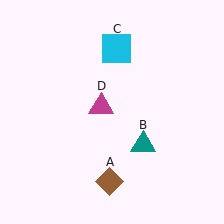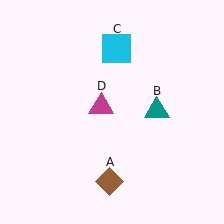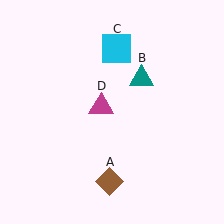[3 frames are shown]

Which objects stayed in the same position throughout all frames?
Brown diamond (object A) and cyan square (object C) and magenta triangle (object D) remained stationary.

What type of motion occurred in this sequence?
The teal triangle (object B) rotated counterclockwise around the center of the scene.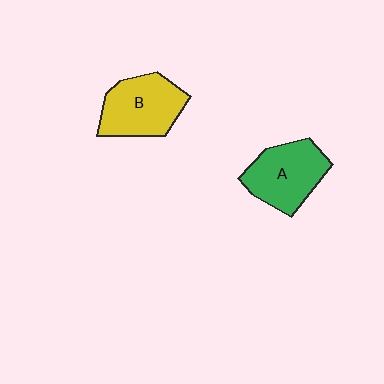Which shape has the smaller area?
Shape A (green).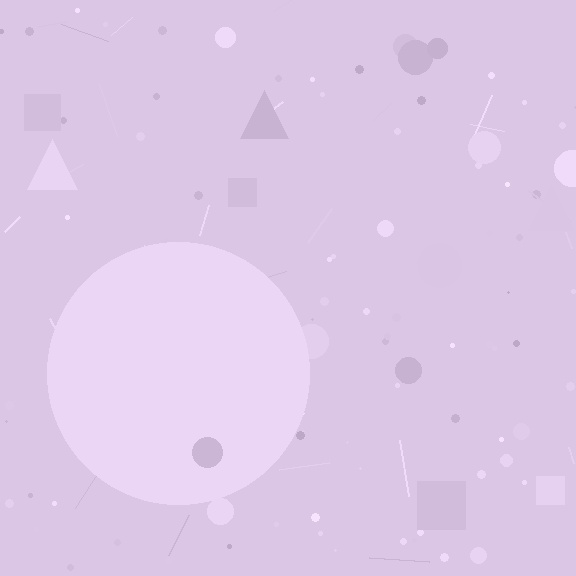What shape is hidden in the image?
A circle is hidden in the image.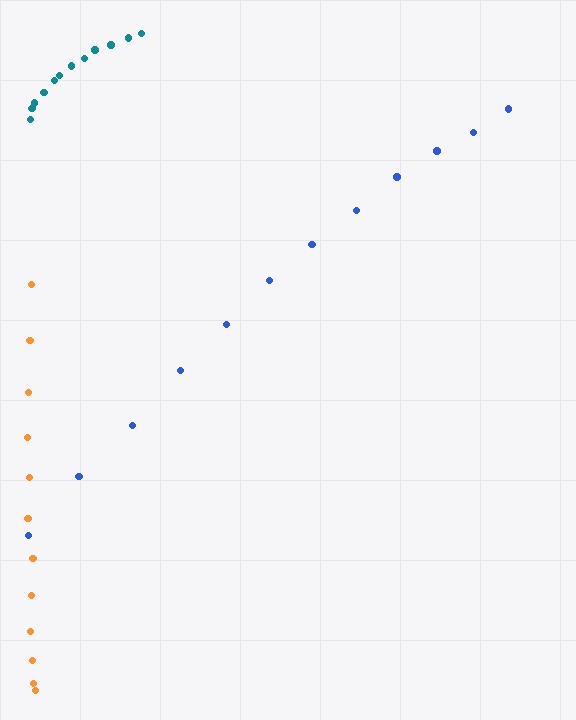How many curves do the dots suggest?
There are 3 distinct paths.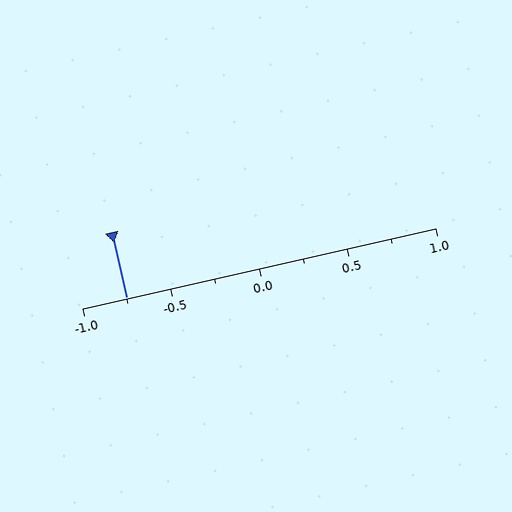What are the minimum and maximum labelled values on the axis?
The axis runs from -1.0 to 1.0.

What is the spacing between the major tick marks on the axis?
The major ticks are spaced 0.5 apart.